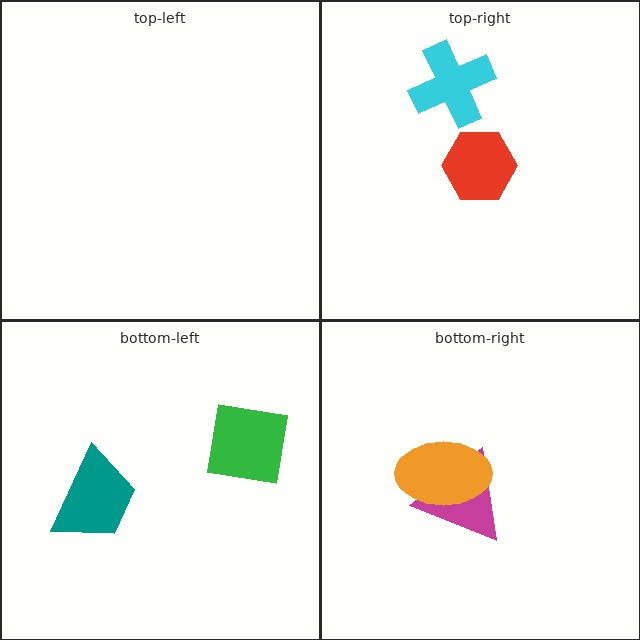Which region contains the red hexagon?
The top-right region.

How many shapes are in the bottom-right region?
2.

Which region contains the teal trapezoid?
The bottom-left region.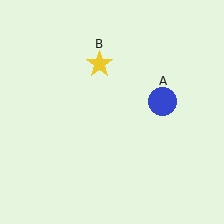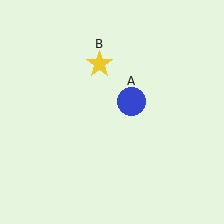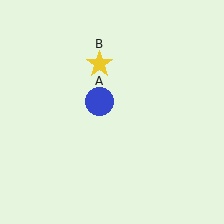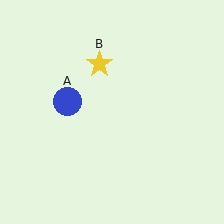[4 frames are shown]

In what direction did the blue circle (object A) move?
The blue circle (object A) moved left.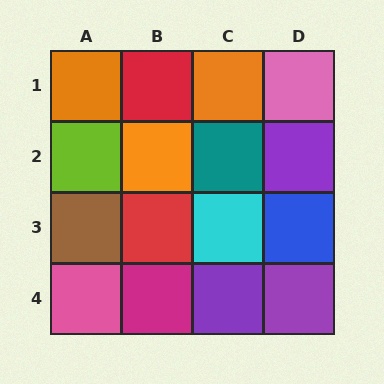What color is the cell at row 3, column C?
Cyan.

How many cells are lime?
1 cell is lime.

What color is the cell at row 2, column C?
Teal.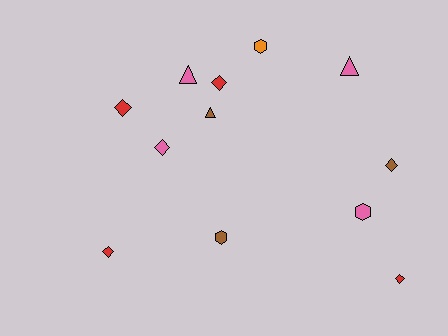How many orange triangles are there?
There are no orange triangles.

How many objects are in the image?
There are 12 objects.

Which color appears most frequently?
Red, with 4 objects.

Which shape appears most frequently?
Diamond, with 6 objects.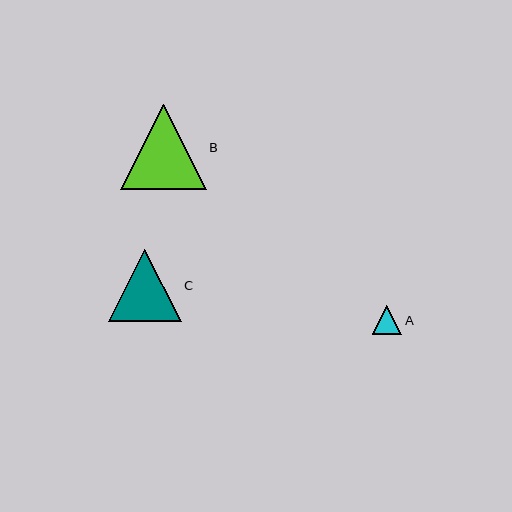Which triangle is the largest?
Triangle B is the largest with a size of approximately 86 pixels.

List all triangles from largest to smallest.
From largest to smallest: B, C, A.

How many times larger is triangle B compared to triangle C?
Triangle B is approximately 1.2 times the size of triangle C.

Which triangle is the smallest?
Triangle A is the smallest with a size of approximately 29 pixels.